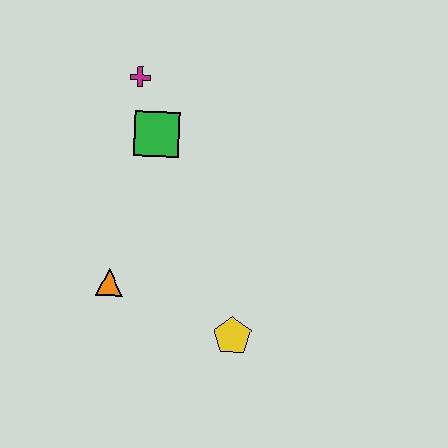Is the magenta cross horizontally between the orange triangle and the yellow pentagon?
Yes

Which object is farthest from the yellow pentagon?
The magenta cross is farthest from the yellow pentagon.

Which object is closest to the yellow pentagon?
The orange triangle is closest to the yellow pentagon.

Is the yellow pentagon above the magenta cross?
No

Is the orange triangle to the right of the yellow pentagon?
No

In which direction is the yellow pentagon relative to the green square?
The yellow pentagon is below the green square.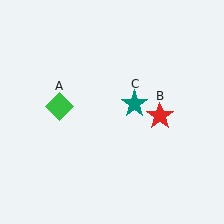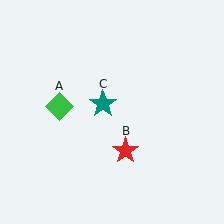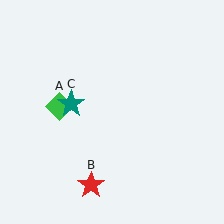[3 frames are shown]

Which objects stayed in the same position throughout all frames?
Green diamond (object A) remained stationary.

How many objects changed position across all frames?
2 objects changed position: red star (object B), teal star (object C).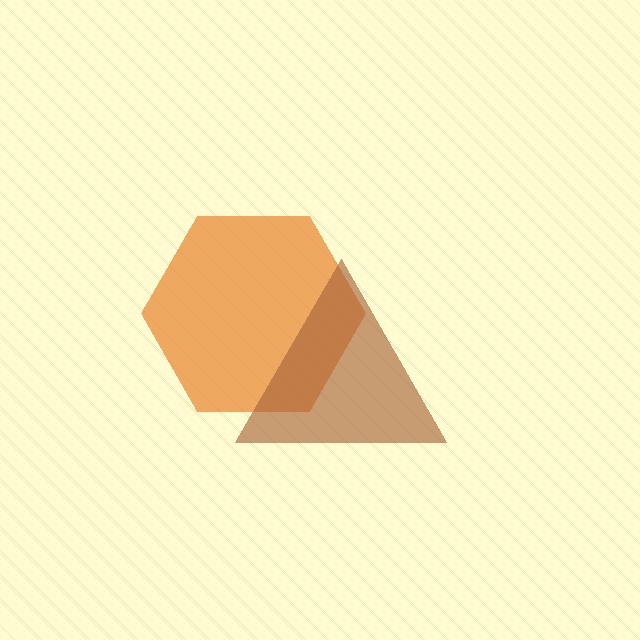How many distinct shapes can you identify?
There are 2 distinct shapes: an orange hexagon, a brown triangle.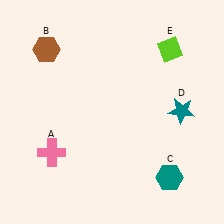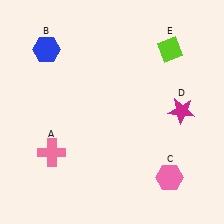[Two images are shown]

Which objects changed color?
B changed from brown to blue. C changed from teal to pink. D changed from teal to magenta.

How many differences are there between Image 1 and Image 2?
There are 3 differences between the two images.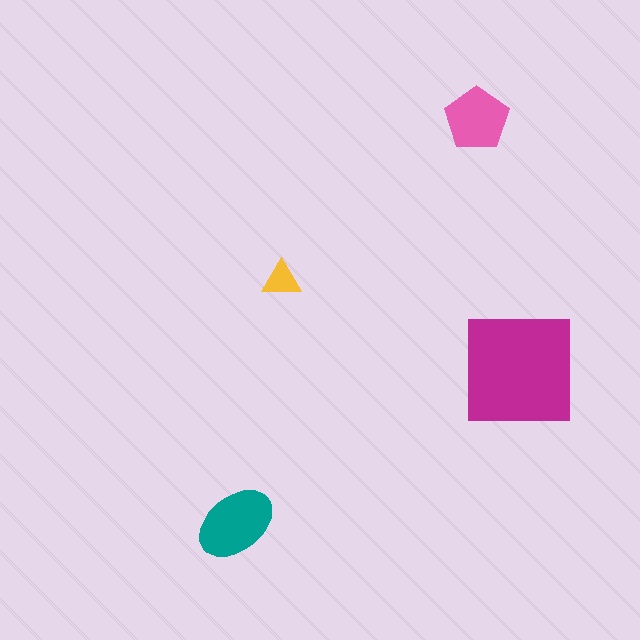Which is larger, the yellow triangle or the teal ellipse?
The teal ellipse.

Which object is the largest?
The magenta square.